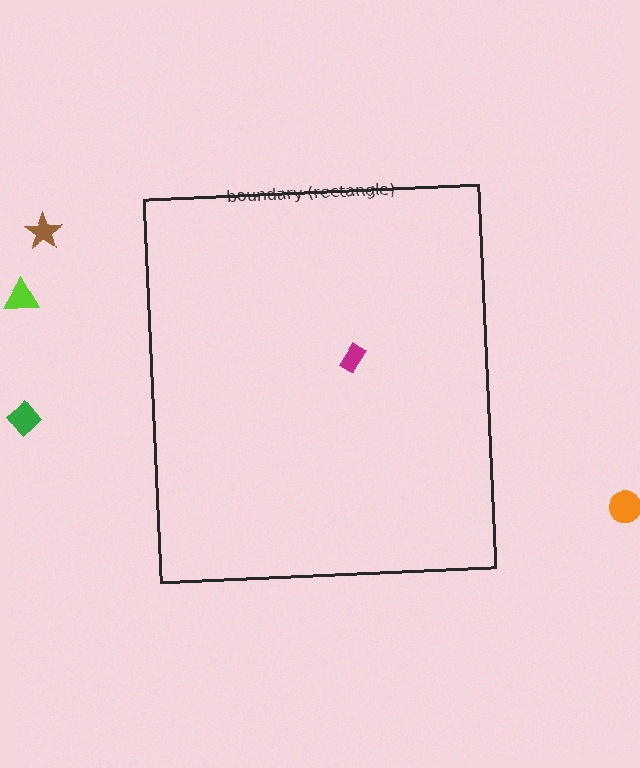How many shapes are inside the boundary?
1 inside, 4 outside.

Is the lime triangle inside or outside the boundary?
Outside.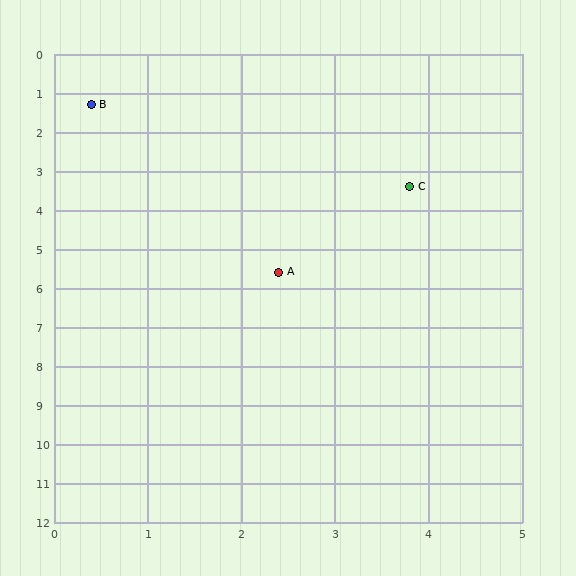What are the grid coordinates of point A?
Point A is at approximately (2.4, 5.6).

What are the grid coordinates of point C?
Point C is at approximately (3.8, 3.4).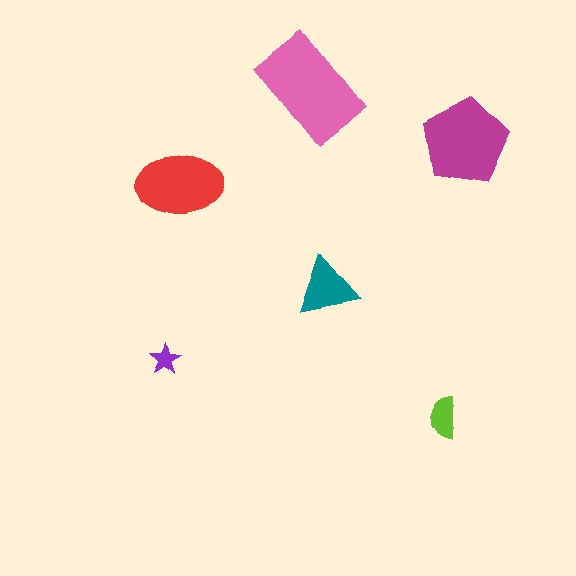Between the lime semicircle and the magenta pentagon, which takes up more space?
The magenta pentagon.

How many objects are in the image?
There are 6 objects in the image.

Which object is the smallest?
The purple star.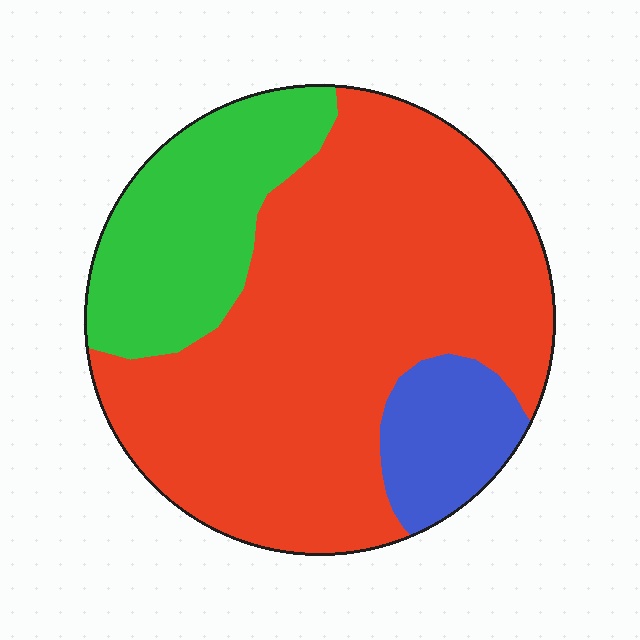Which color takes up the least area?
Blue, at roughly 10%.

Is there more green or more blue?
Green.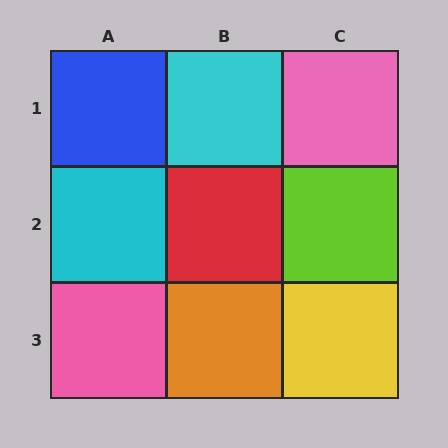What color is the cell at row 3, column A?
Pink.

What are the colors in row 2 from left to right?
Cyan, red, lime.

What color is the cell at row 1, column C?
Pink.